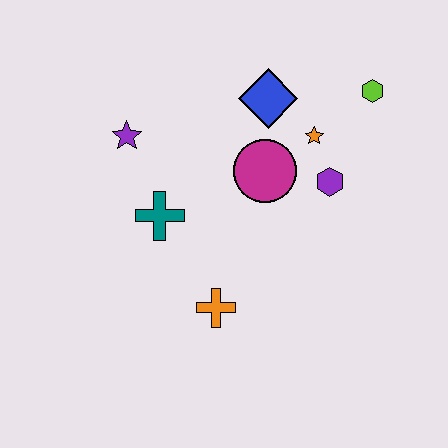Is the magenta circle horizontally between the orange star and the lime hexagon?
No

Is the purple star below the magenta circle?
No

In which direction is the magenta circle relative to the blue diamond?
The magenta circle is below the blue diamond.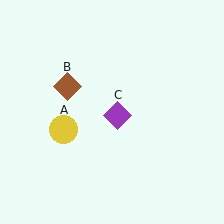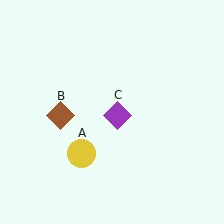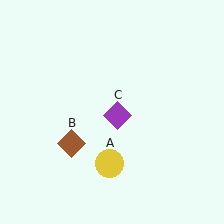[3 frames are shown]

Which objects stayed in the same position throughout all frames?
Purple diamond (object C) remained stationary.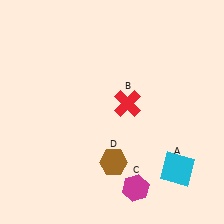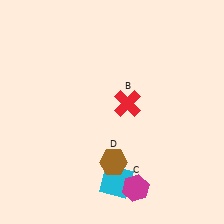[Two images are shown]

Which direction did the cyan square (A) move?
The cyan square (A) moved left.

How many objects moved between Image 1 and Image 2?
1 object moved between the two images.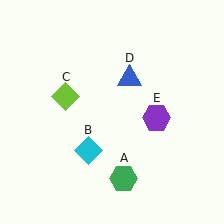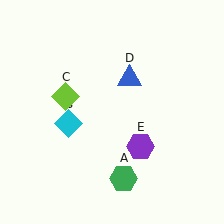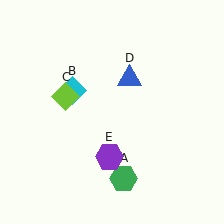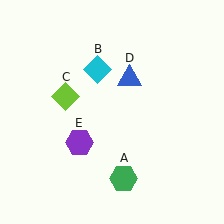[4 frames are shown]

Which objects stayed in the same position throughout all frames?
Green hexagon (object A) and lime diamond (object C) and blue triangle (object D) remained stationary.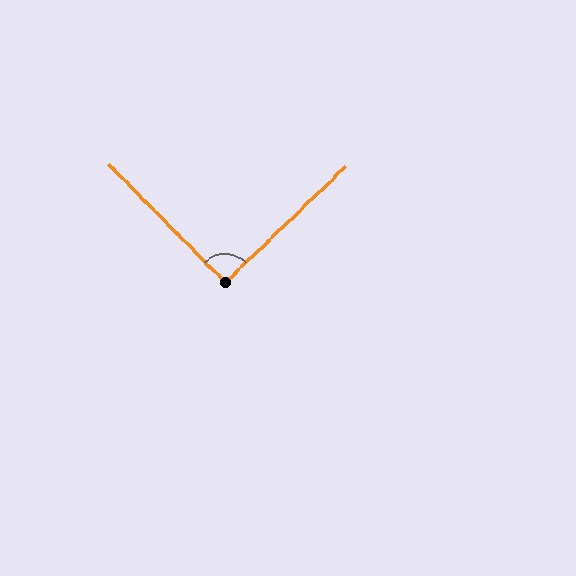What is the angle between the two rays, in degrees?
Approximately 91 degrees.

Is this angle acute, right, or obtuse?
It is approximately a right angle.